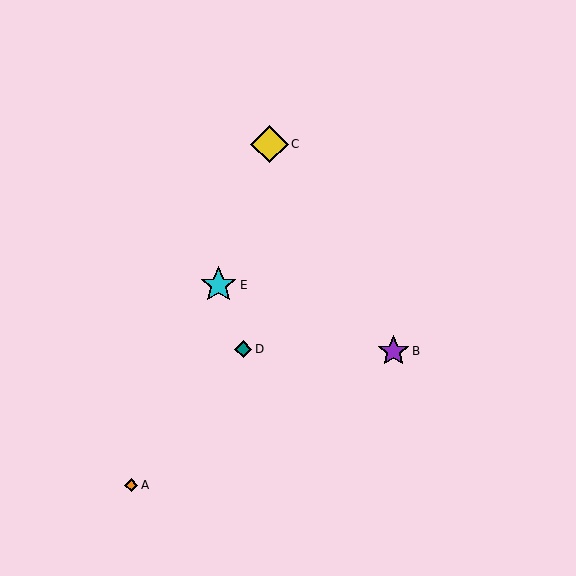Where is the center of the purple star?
The center of the purple star is at (393, 351).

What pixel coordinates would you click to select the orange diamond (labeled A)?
Click at (131, 485) to select the orange diamond A.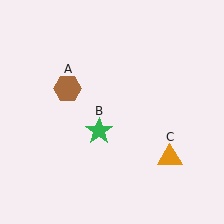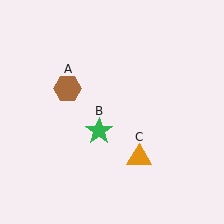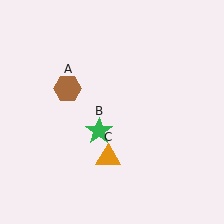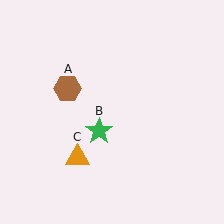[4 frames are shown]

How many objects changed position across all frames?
1 object changed position: orange triangle (object C).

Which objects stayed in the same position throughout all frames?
Brown hexagon (object A) and green star (object B) remained stationary.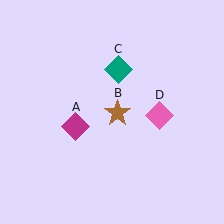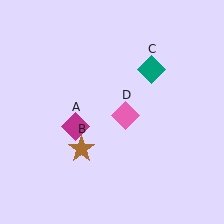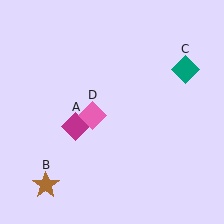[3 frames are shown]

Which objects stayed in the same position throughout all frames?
Magenta diamond (object A) remained stationary.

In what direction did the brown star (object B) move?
The brown star (object B) moved down and to the left.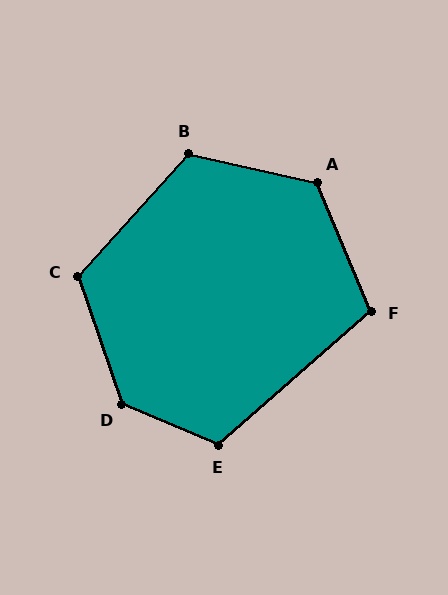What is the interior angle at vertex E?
Approximately 116 degrees (obtuse).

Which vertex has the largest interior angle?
D, at approximately 132 degrees.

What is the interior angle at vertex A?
Approximately 125 degrees (obtuse).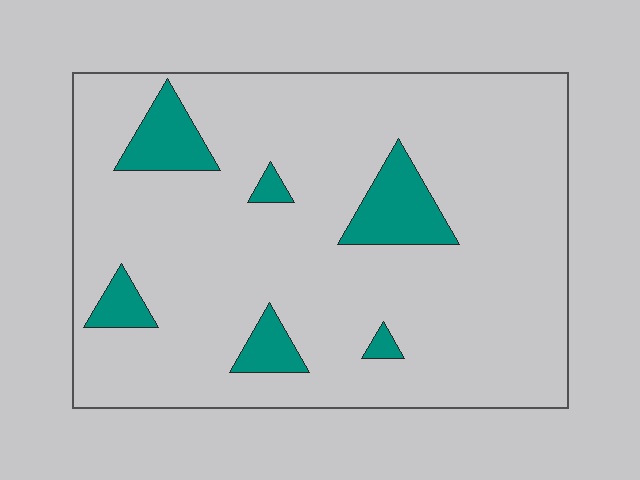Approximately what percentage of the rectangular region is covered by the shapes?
Approximately 10%.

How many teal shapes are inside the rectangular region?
6.